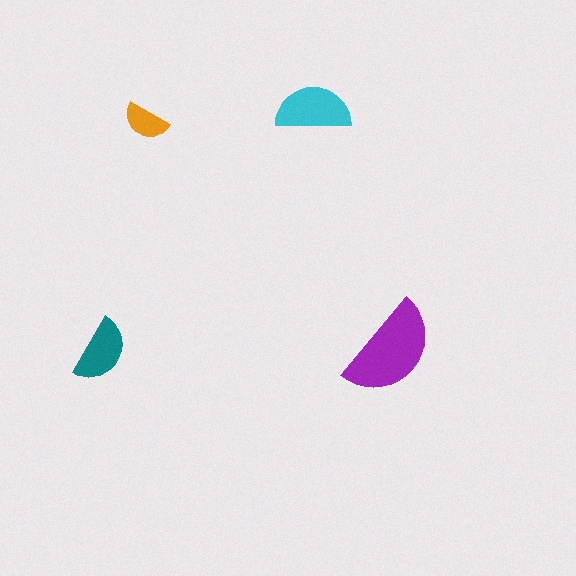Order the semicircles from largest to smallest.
the purple one, the cyan one, the teal one, the orange one.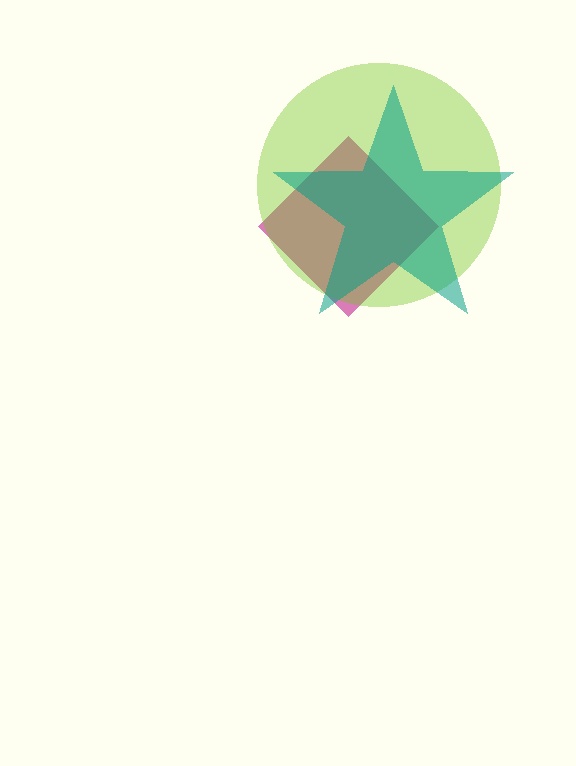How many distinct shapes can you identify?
There are 3 distinct shapes: a magenta diamond, a lime circle, a teal star.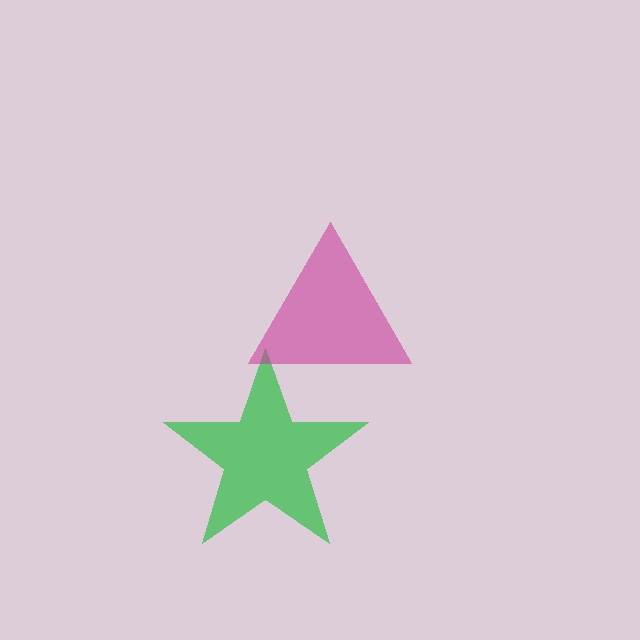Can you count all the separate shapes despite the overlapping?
Yes, there are 2 separate shapes.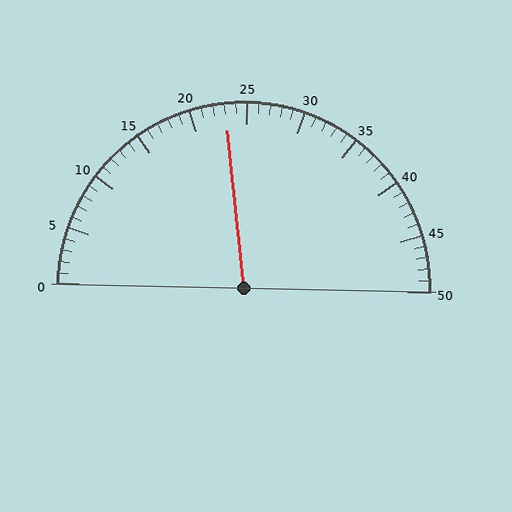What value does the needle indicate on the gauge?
The needle indicates approximately 23.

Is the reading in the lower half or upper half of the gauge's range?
The reading is in the lower half of the range (0 to 50).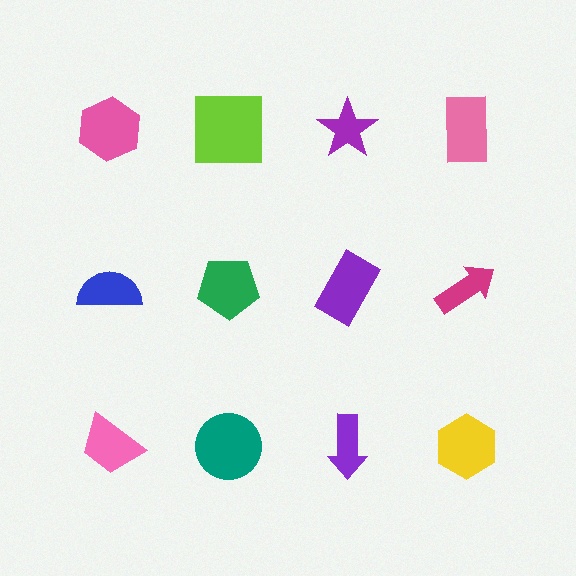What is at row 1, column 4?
A pink rectangle.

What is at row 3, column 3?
A purple arrow.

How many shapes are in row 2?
4 shapes.